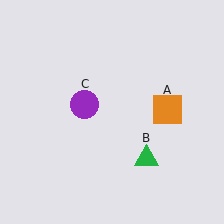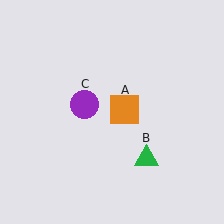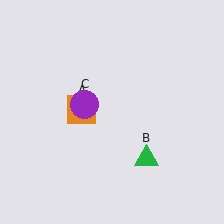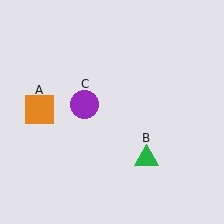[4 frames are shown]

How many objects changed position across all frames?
1 object changed position: orange square (object A).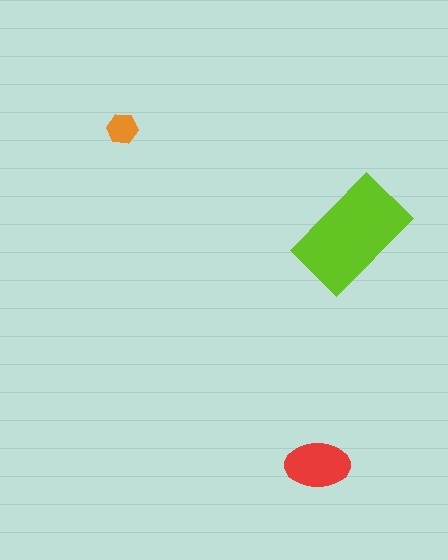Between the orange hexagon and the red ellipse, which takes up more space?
The red ellipse.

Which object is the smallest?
The orange hexagon.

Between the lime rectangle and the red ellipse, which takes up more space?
The lime rectangle.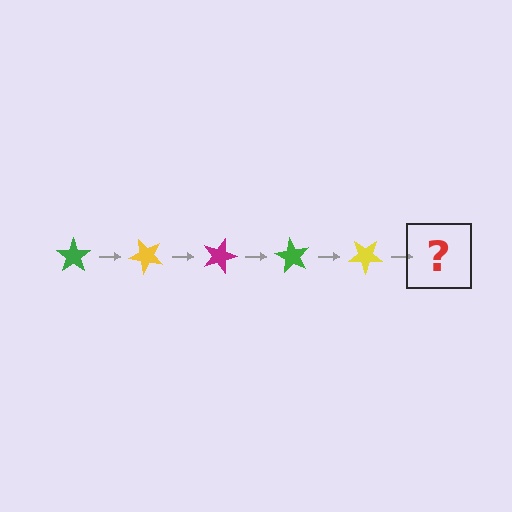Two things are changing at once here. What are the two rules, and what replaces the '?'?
The two rules are that it rotates 45 degrees each step and the color cycles through green, yellow, and magenta. The '?' should be a magenta star, rotated 225 degrees from the start.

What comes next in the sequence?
The next element should be a magenta star, rotated 225 degrees from the start.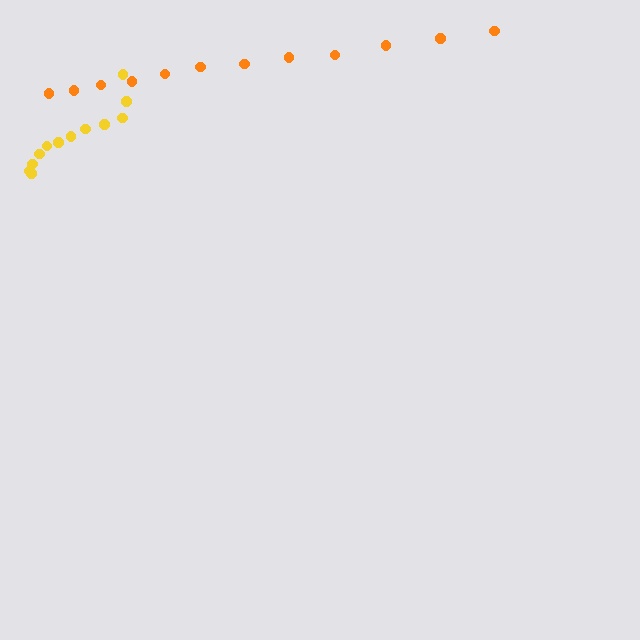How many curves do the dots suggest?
There are 2 distinct paths.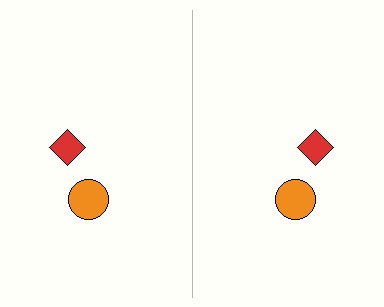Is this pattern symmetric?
Yes, this pattern has bilateral (reflection) symmetry.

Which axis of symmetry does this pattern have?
The pattern has a vertical axis of symmetry running through the center of the image.